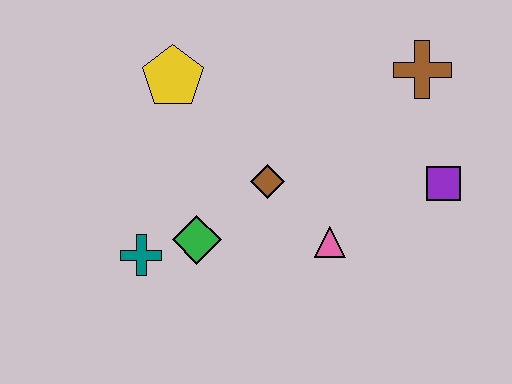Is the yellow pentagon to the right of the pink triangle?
No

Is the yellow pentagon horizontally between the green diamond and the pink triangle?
No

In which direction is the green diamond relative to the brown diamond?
The green diamond is to the left of the brown diamond.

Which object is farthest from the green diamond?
The brown cross is farthest from the green diamond.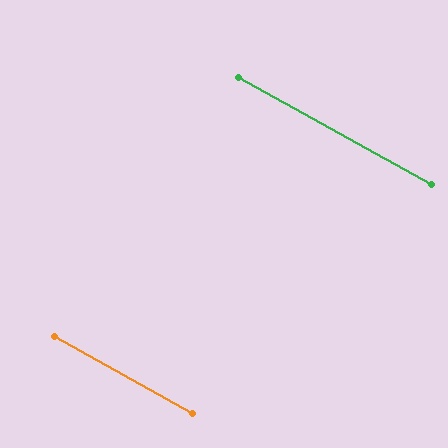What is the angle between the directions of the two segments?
Approximately 0 degrees.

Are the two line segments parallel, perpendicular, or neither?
Parallel — their directions differ by only 0.3°.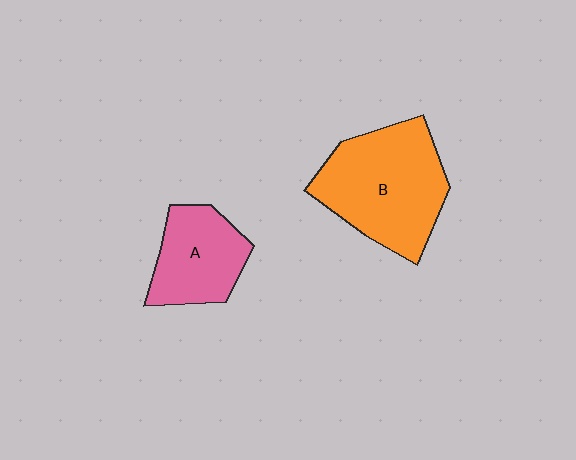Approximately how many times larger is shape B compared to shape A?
Approximately 1.6 times.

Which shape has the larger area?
Shape B (orange).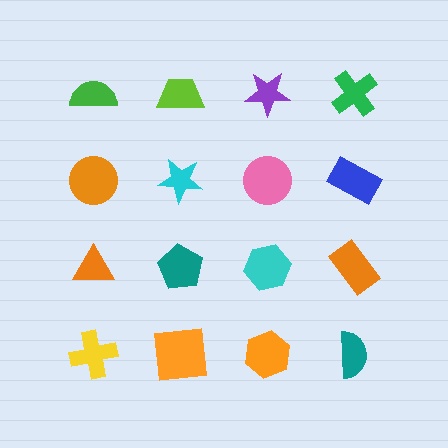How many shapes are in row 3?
4 shapes.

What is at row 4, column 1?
A yellow cross.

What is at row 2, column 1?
An orange circle.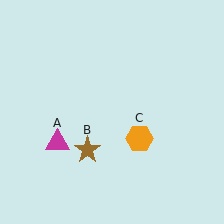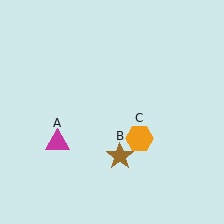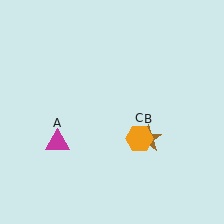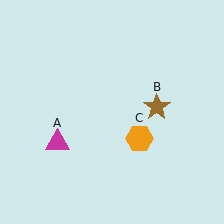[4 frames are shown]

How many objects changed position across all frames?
1 object changed position: brown star (object B).